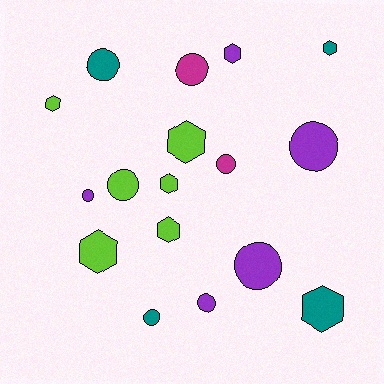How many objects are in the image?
There are 17 objects.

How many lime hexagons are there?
There are 5 lime hexagons.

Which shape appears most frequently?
Circle, with 9 objects.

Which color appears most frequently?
Lime, with 6 objects.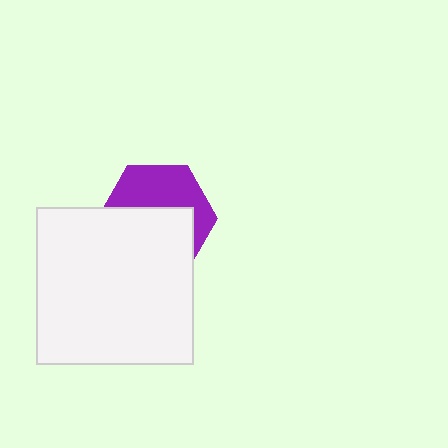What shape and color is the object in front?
The object in front is a white square.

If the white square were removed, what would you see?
You would see the complete purple hexagon.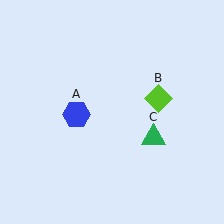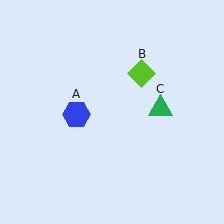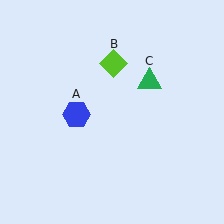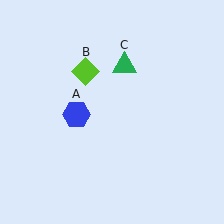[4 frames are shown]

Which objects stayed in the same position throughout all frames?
Blue hexagon (object A) remained stationary.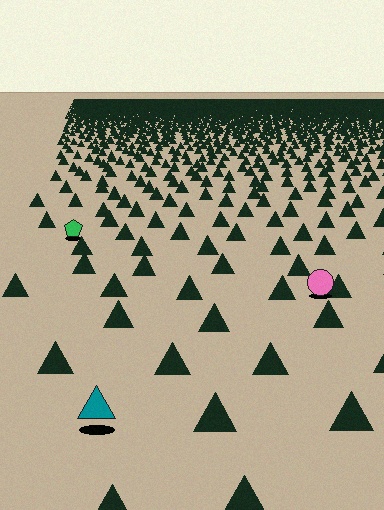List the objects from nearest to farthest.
From nearest to farthest: the teal triangle, the pink circle, the green pentagon.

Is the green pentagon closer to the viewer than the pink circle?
No. The pink circle is closer — you can tell from the texture gradient: the ground texture is coarser near it.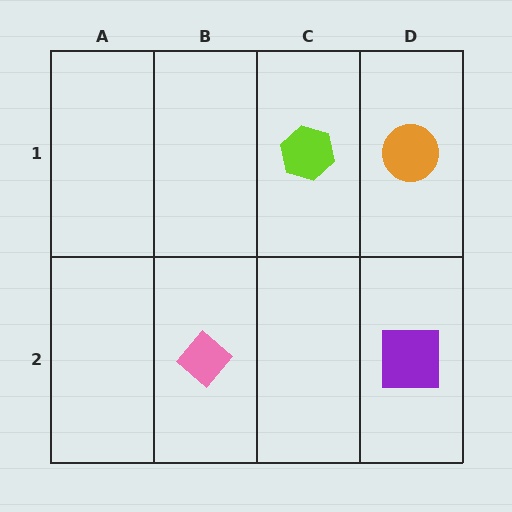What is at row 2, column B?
A pink diamond.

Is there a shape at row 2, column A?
No, that cell is empty.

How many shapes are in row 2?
2 shapes.